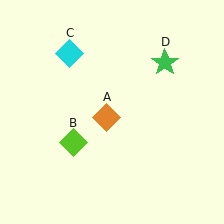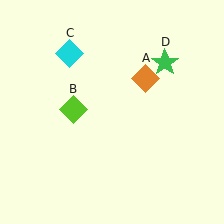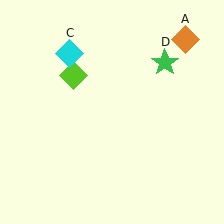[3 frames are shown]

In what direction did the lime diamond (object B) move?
The lime diamond (object B) moved up.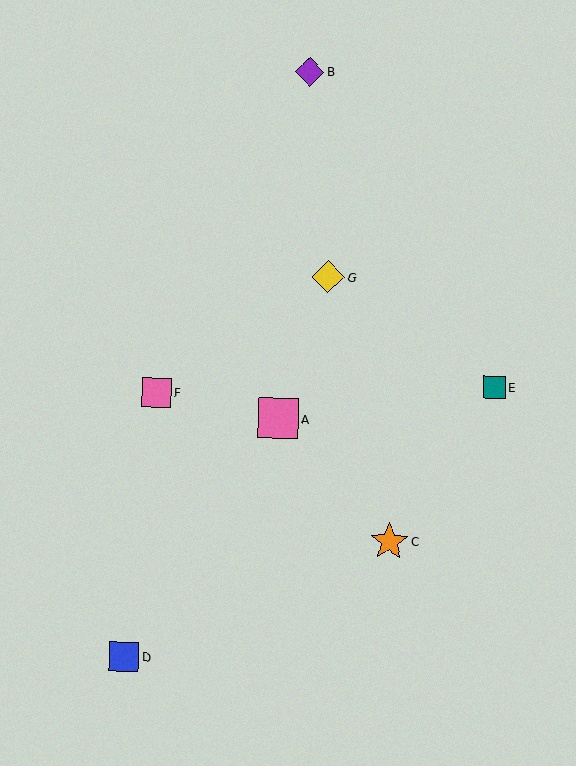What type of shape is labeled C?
Shape C is an orange star.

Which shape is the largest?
The pink square (labeled A) is the largest.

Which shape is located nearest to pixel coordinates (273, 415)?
The pink square (labeled A) at (278, 418) is nearest to that location.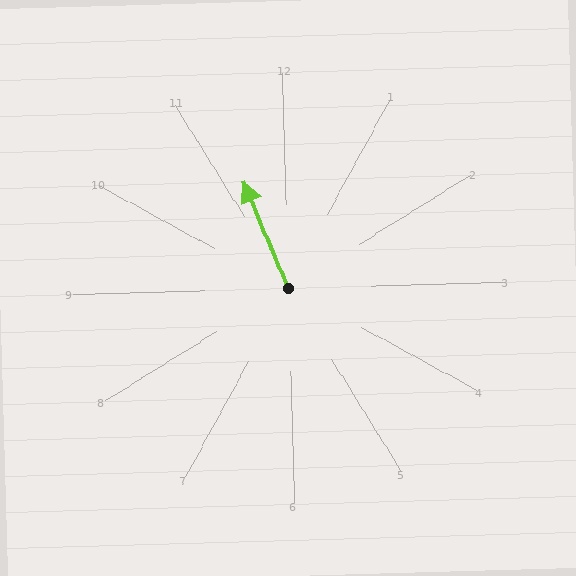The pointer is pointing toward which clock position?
Roughly 11 o'clock.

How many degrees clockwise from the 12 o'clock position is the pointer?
Approximately 339 degrees.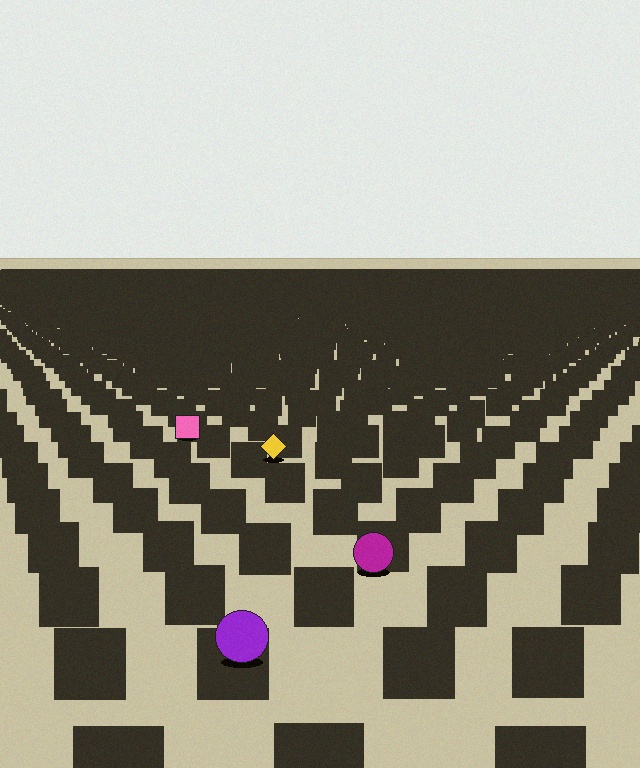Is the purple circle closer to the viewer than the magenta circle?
Yes. The purple circle is closer — you can tell from the texture gradient: the ground texture is coarser near it.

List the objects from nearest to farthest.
From nearest to farthest: the purple circle, the magenta circle, the yellow diamond, the pink square.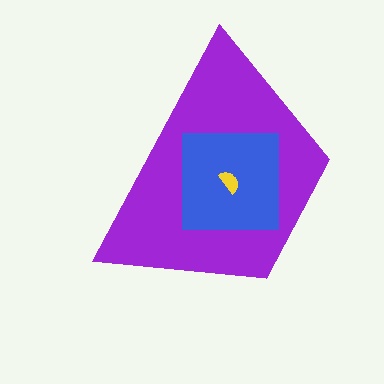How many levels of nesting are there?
3.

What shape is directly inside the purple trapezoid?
The blue square.